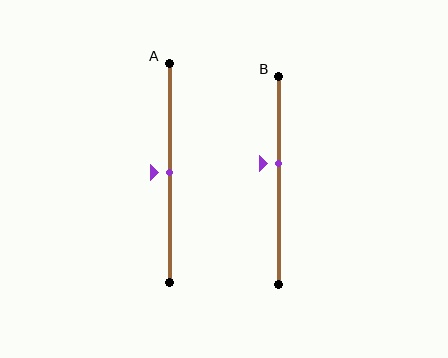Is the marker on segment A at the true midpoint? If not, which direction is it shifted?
Yes, the marker on segment A is at the true midpoint.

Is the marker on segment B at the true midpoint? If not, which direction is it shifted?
No, the marker on segment B is shifted upward by about 8% of the segment length.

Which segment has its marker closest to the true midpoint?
Segment A has its marker closest to the true midpoint.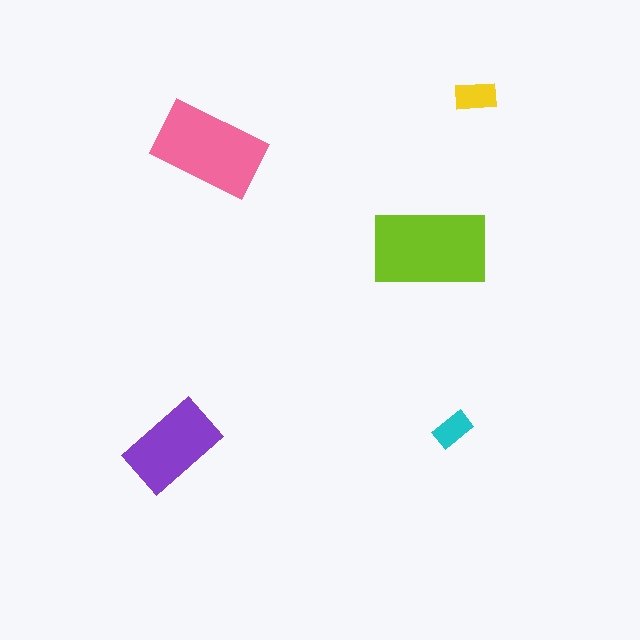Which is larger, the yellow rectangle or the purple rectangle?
The purple one.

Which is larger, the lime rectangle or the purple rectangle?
The lime one.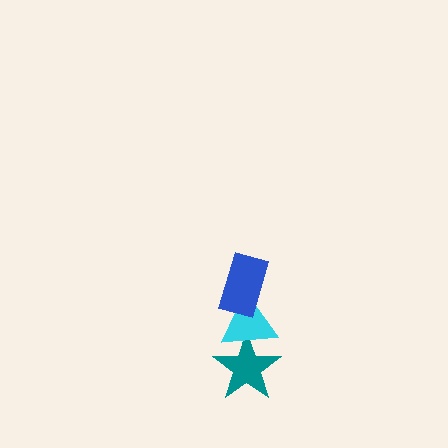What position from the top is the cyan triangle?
The cyan triangle is 2nd from the top.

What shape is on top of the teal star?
The cyan triangle is on top of the teal star.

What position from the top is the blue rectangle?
The blue rectangle is 1st from the top.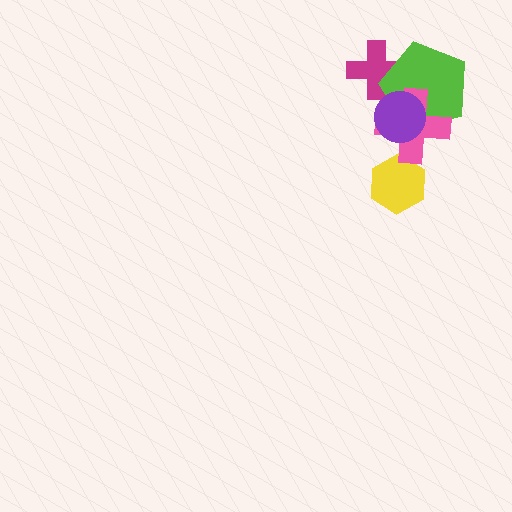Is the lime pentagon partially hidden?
Yes, it is partially covered by another shape.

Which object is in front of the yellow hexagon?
The pink cross is in front of the yellow hexagon.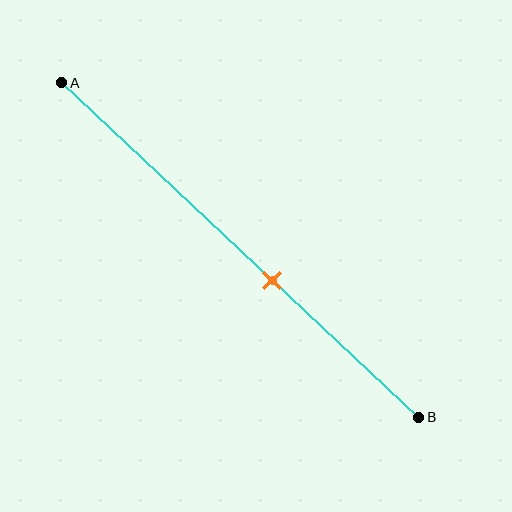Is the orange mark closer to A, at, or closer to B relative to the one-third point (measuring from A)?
The orange mark is closer to point B than the one-third point of segment AB.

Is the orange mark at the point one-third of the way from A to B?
No, the mark is at about 60% from A, not at the 33% one-third point.